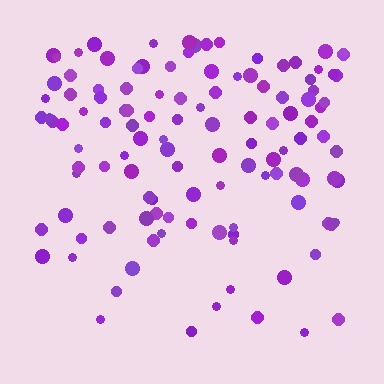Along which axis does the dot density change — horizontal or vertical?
Vertical.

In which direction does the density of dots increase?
From bottom to top, with the top side densest.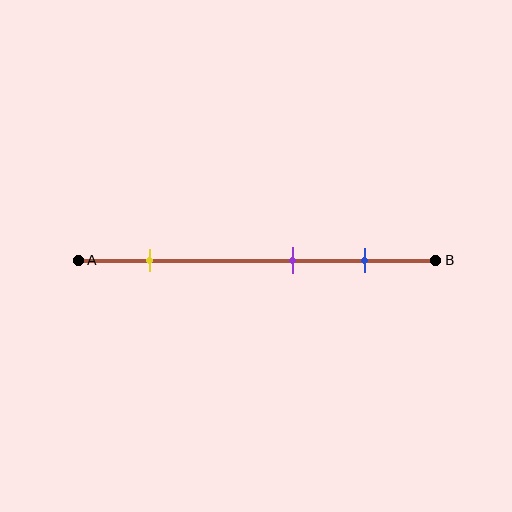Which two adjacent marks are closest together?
The purple and blue marks are the closest adjacent pair.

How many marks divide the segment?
There are 3 marks dividing the segment.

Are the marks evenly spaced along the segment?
No, the marks are not evenly spaced.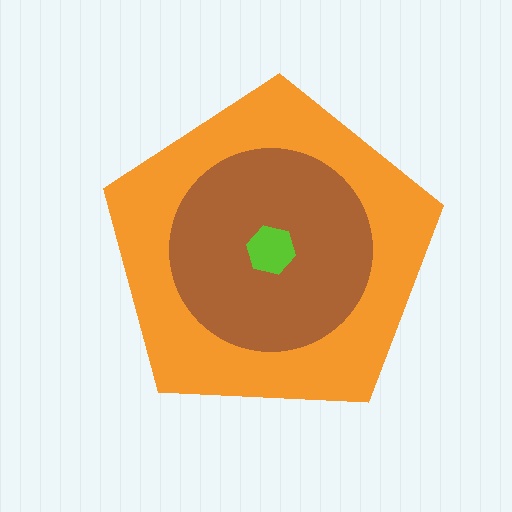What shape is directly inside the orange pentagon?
The brown circle.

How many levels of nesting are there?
3.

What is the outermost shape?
The orange pentagon.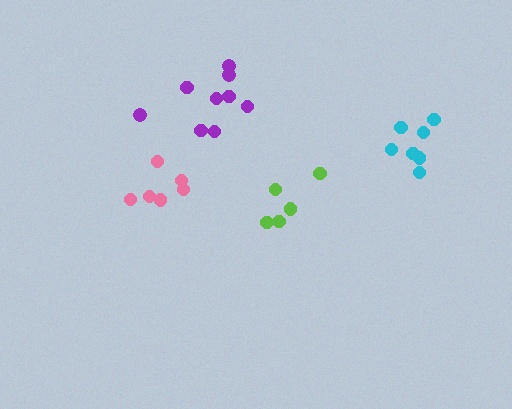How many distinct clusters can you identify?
There are 4 distinct clusters.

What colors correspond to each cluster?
The clusters are colored: cyan, pink, lime, purple.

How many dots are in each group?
Group 1: 7 dots, Group 2: 6 dots, Group 3: 5 dots, Group 4: 9 dots (27 total).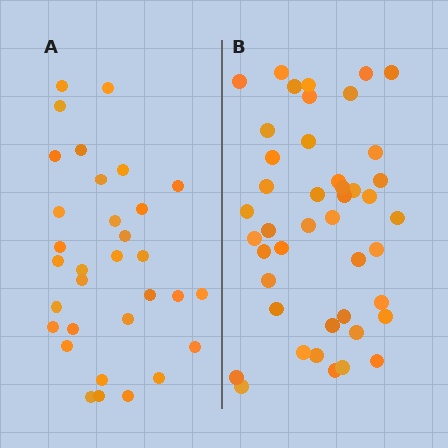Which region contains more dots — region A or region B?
Region B (the right region) has more dots.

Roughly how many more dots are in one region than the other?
Region B has roughly 12 or so more dots than region A.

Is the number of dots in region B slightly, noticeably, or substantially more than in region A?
Region B has noticeably more, but not dramatically so. The ratio is roughly 1.4 to 1.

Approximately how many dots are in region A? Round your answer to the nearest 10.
About 30 dots. (The exact count is 32, which rounds to 30.)